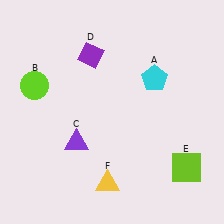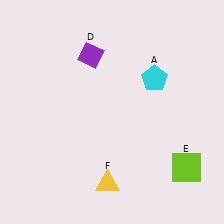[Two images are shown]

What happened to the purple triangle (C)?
The purple triangle (C) was removed in Image 2. It was in the bottom-left area of Image 1.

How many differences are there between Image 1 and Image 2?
There are 2 differences between the two images.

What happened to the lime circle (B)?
The lime circle (B) was removed in Image 2. It was in the top-left area of Image 1.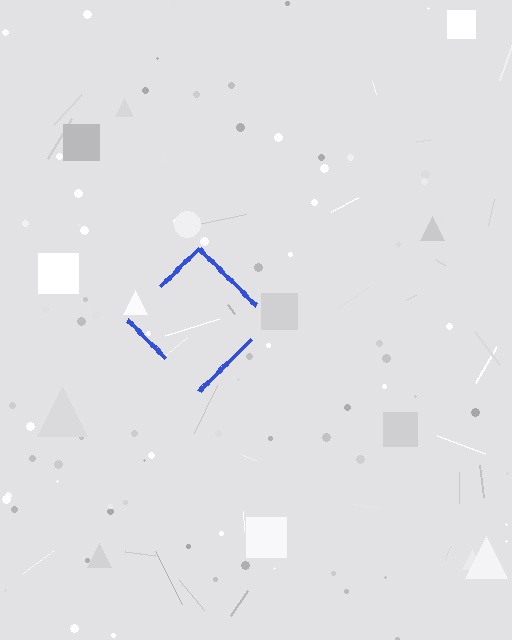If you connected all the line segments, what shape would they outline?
They would outline a diamond.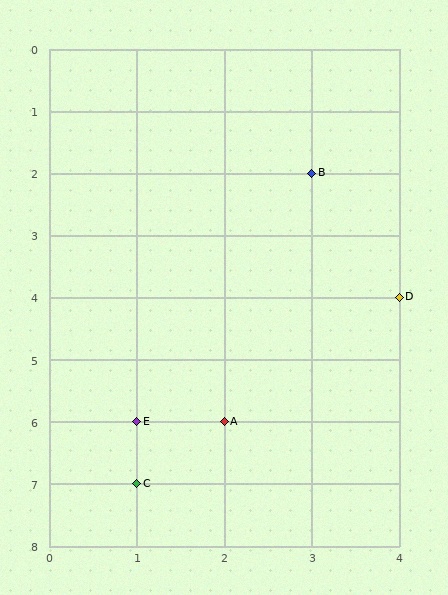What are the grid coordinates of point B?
Point B is at grid coordinates (3, 2).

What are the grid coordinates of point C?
Point C is at grid coordinates (1, 7).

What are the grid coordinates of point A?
Point A is at grid coordinates (2, 6).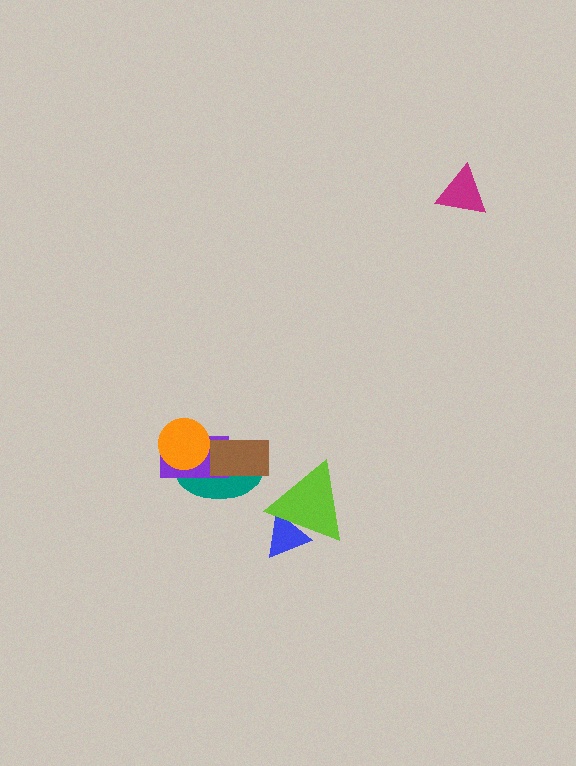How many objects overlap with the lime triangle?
1 object overlaps with the lime triangle.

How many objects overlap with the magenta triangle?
0 objects overlap with the magenta triangle.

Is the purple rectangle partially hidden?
Yes, it is partially covered by another shape.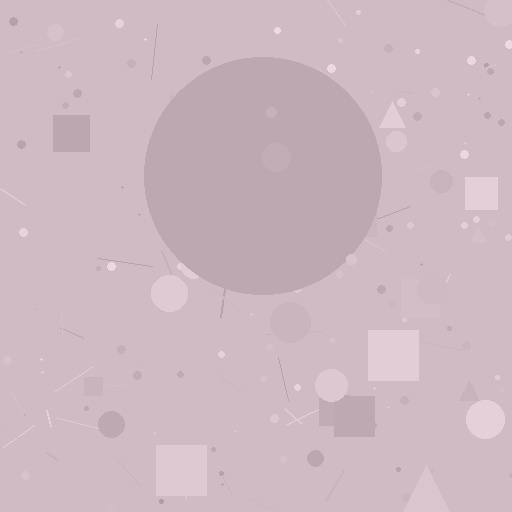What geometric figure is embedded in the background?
A circle is embedded in the background.